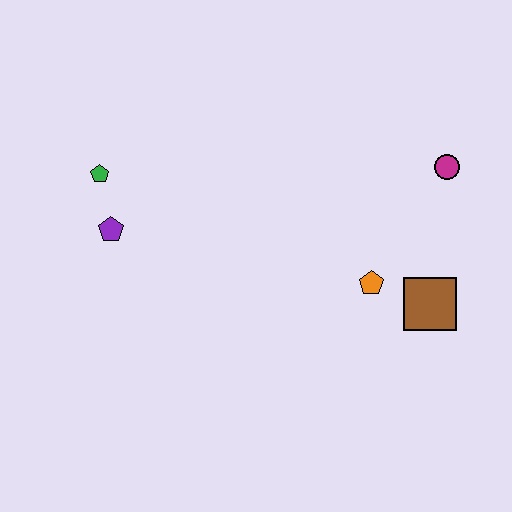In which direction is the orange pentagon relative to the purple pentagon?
The orange pentagon is to the right of the purple pentagon.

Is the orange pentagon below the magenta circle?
Yes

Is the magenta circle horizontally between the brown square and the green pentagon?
No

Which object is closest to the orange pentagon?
The brown square is closest to the orange pentagon.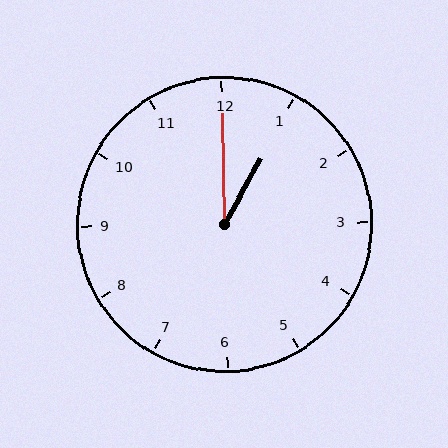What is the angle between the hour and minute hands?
Approximately 30 degrees.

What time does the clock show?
1:00.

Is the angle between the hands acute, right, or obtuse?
It is acute.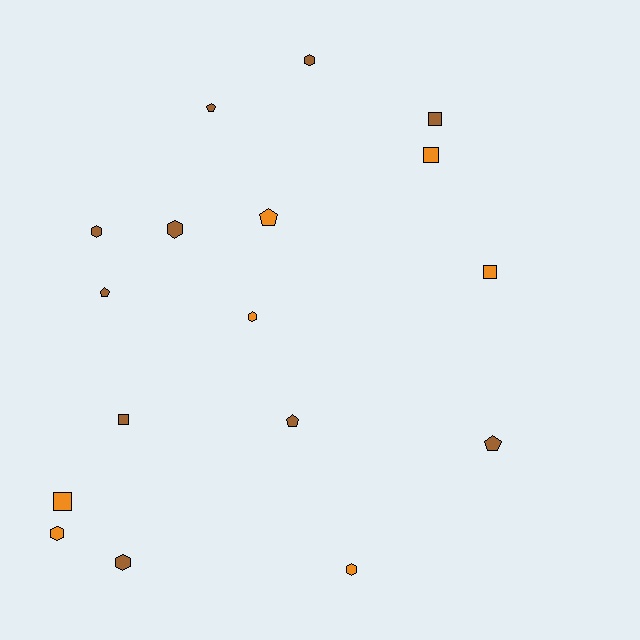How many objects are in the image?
There are 17 objects.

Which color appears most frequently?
Brown, with 10 objects.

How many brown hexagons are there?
There are 4 brown hexagons.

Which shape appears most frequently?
Hexagon, with 7 objects.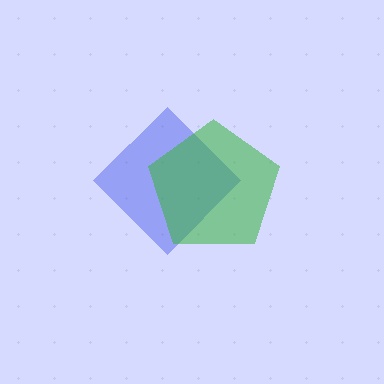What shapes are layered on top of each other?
The layered shapes are: a blue diamond, a green pentagon.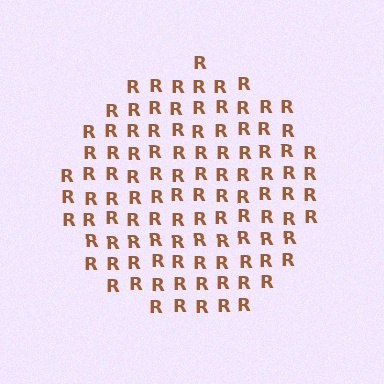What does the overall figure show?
The overall figure shows a circle.